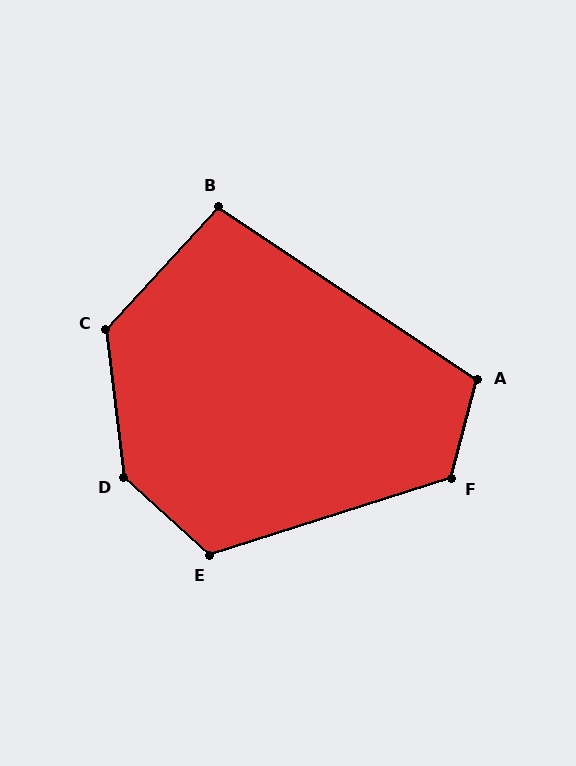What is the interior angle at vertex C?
Approximately 131 degrees (obtuse).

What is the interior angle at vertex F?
Approximately 122 degrees (obtuse).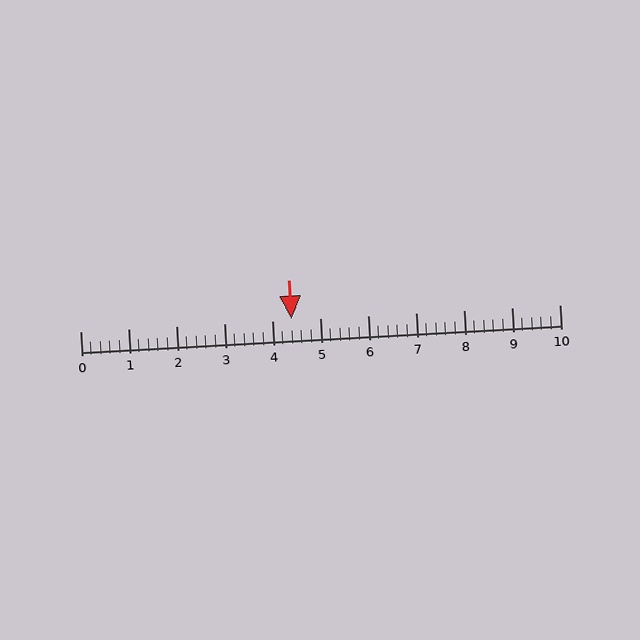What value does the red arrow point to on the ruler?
The red arrow points to approximately 4.4.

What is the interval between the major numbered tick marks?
The major tick marks are spaced 1 units apart.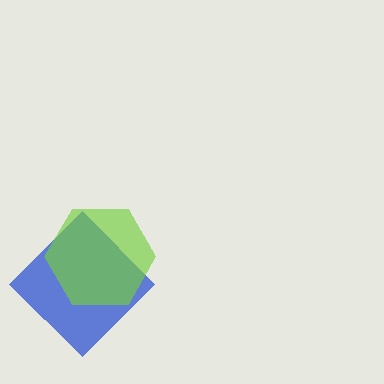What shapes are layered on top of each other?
The layered shapes are: a blue diamond, a lime hexagon.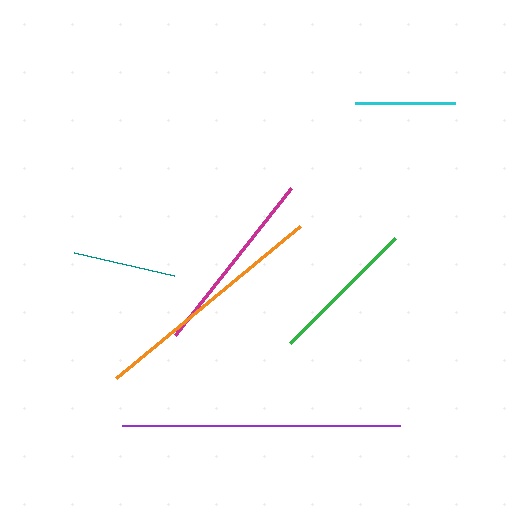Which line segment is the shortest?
The cyan line is the shortest at approximately 100 pixels.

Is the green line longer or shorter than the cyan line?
The green line is longer than the cyan line.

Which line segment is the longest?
The purple line is the longest at approximately 279 pixels.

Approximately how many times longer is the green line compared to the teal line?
The green line is approximately 1.5 times the length of the teal line.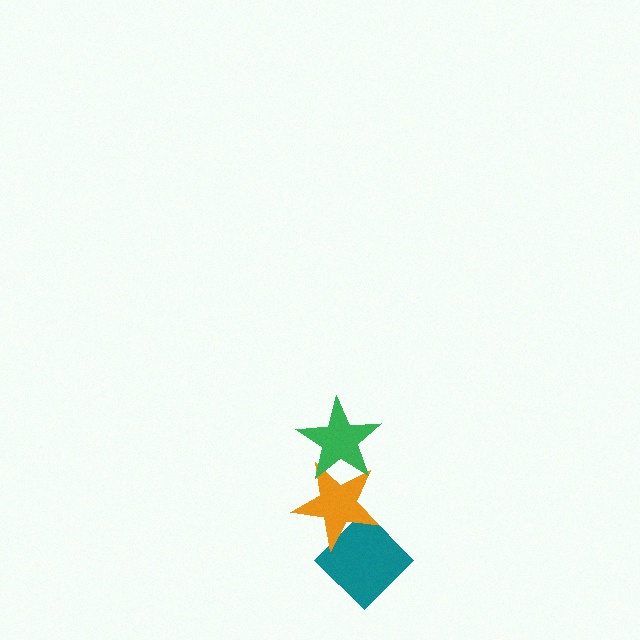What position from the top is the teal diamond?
The teal diamond is 3rd from the top.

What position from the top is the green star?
The green star is 1st from the top.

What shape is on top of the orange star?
The green star is on top of the orange star.